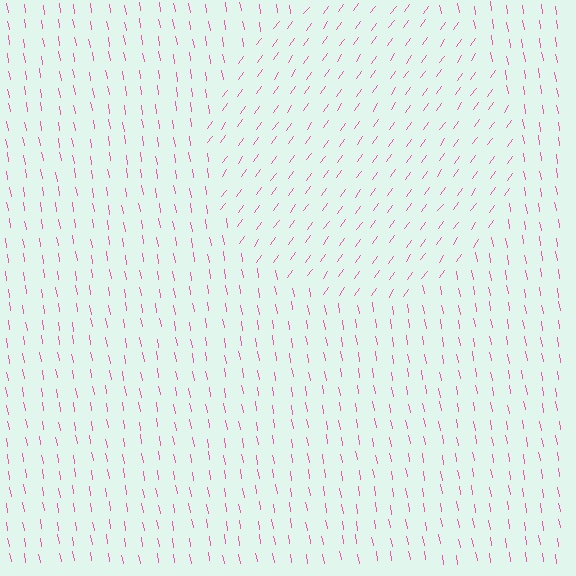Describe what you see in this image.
The image is filled with small pink line segments. A circle region in the image has lines oriented differently from the surrounding lines, creating a visible texture boundary.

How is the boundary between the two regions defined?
The boundary is defined purely by a change in line orientation (approximately 45 degrees difference). All lines are the same color and thickness.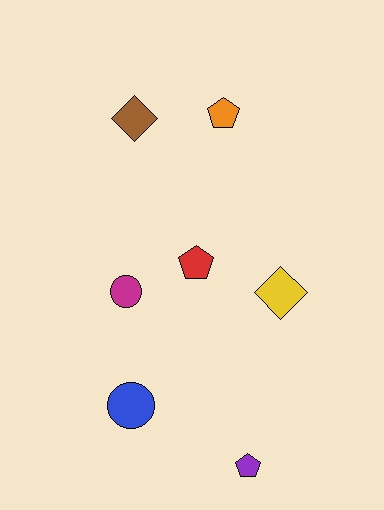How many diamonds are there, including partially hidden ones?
There are 2 diamonds.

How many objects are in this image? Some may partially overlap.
There are 7 objects.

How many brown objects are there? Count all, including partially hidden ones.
There is 1 brown object.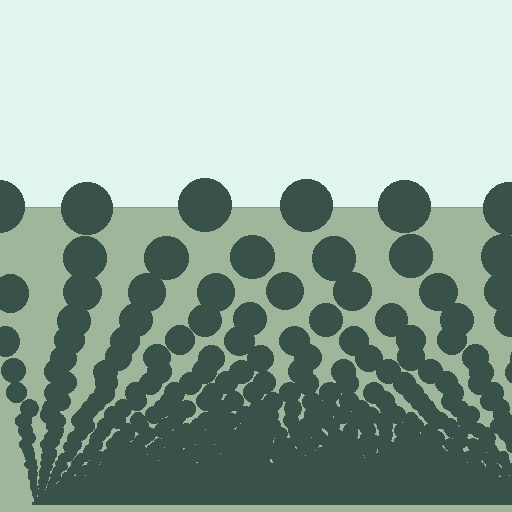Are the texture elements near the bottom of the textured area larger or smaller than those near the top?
Smaller. The gradient is inverted — elements near the bottom are smaller and denser.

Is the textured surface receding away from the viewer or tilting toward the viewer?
The surface appears to tilt toward the viewer. Texture elements get larger and sparser toward the top.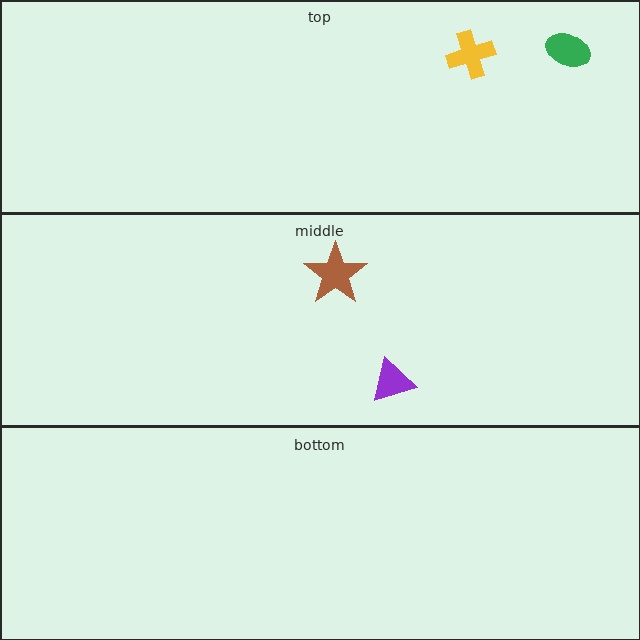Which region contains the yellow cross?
The top region.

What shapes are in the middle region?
The brown star, the purple triangle.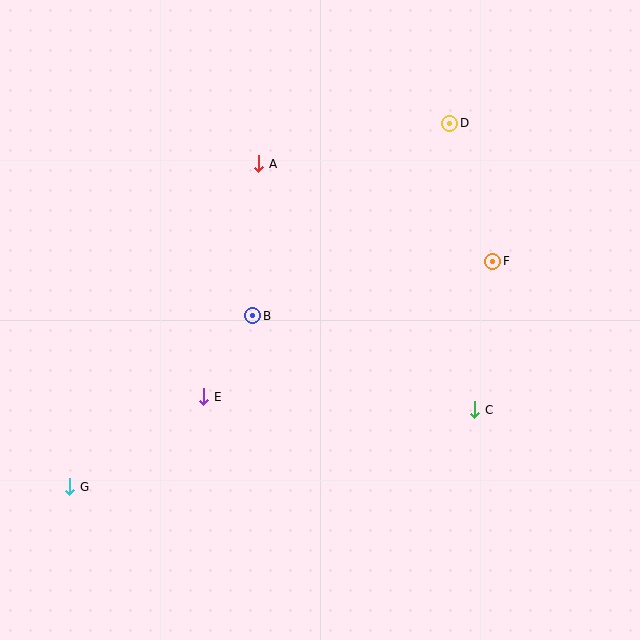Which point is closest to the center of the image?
Point B at (253, 316) is closest to the center.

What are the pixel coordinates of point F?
Point F is at (493, 261).